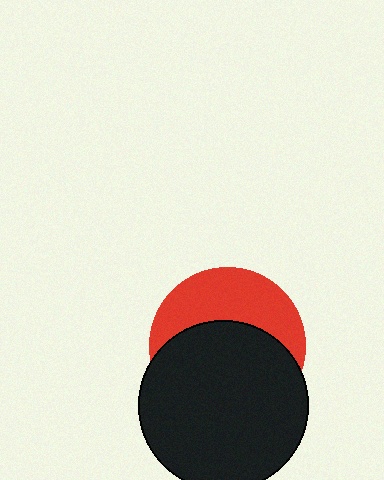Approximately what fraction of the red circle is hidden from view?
Roughly 59% of the red circle is hidden behind the black circle.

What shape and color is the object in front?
The object in front is a black circle.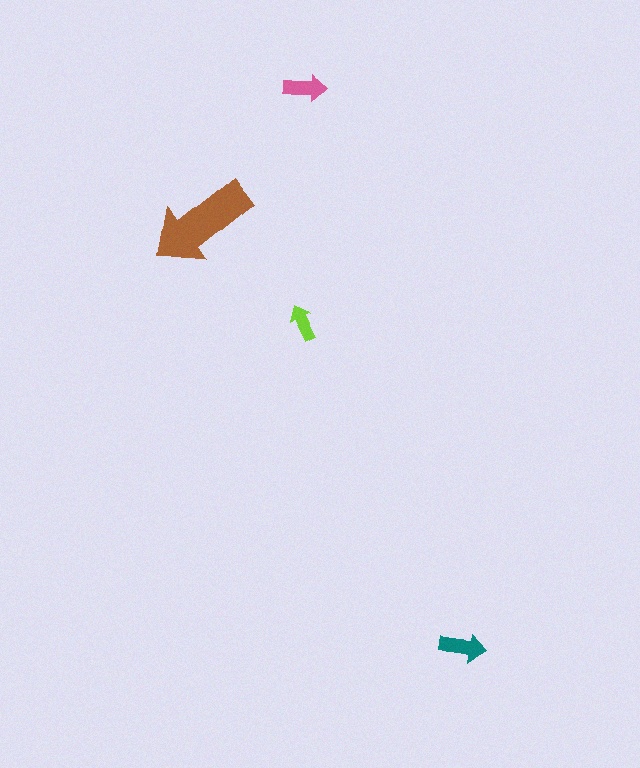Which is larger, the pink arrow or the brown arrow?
The brown one.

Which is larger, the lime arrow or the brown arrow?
The brown one.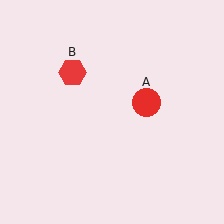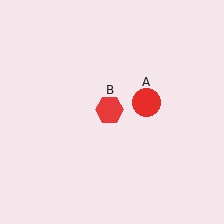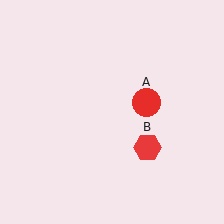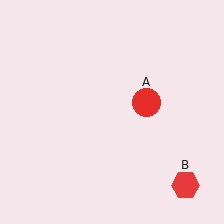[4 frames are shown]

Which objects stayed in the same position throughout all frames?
Red circle (object A) remained stationary.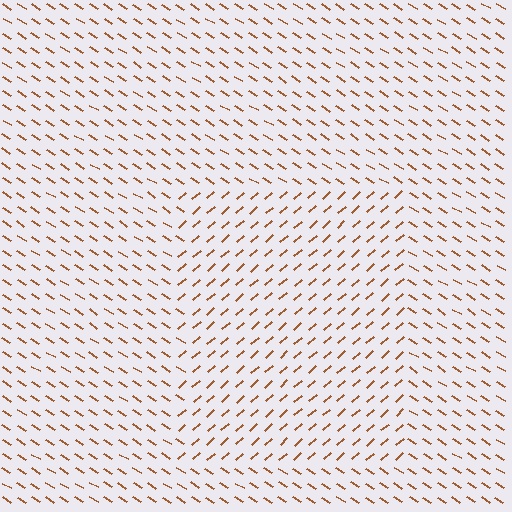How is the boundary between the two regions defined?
The boundary is defined purely by a change in line orientation (approximately 73 degrees difference). All lines are the same color and thickness.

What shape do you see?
I see a rectangle.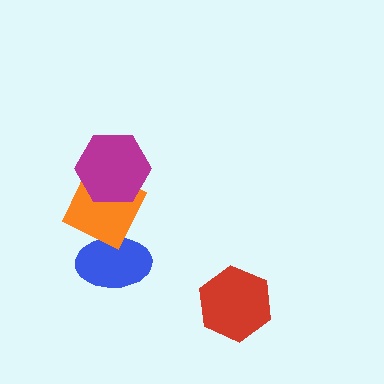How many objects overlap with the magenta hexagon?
1 object overlaps with the magenta hexagon.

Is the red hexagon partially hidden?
No, no other shape covers it.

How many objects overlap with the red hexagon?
0 objects overlap with the red hexagon.